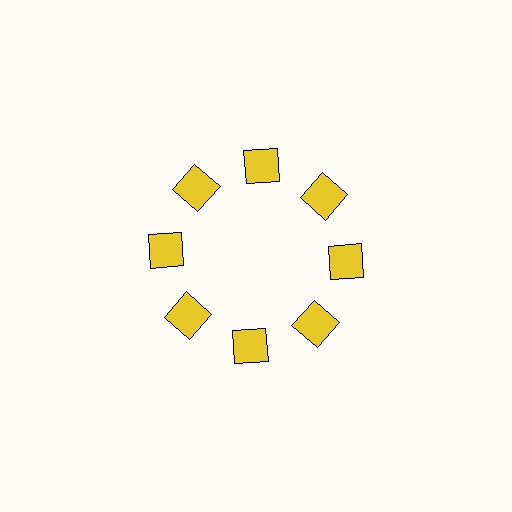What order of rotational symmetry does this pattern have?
This pattern has 8-fold rotational symmetry.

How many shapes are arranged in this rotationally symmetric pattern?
There are 8 shapes, arranged in 8 groups of 1.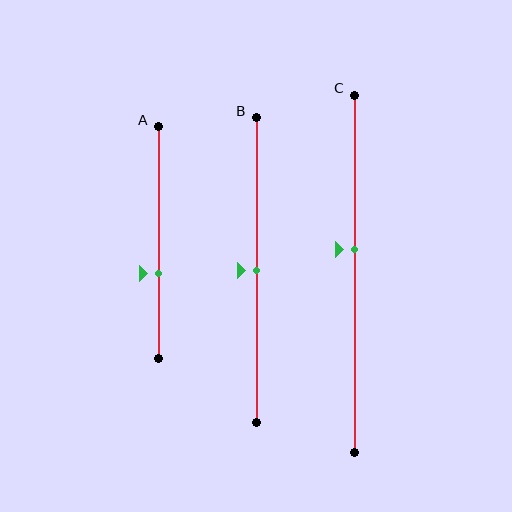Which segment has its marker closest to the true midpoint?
Segment B has its marker closest to the true midpoint.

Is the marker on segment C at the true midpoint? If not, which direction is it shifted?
No, the marker on segment C is shifted upward by about 7% of the segment length.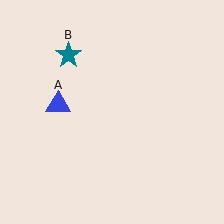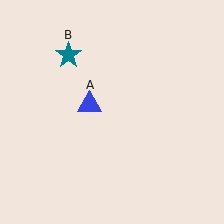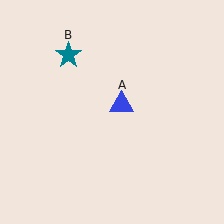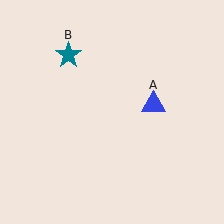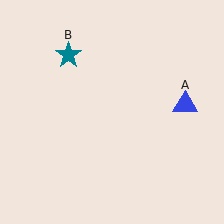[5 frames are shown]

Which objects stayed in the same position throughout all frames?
Teal star (object B) remained stationary.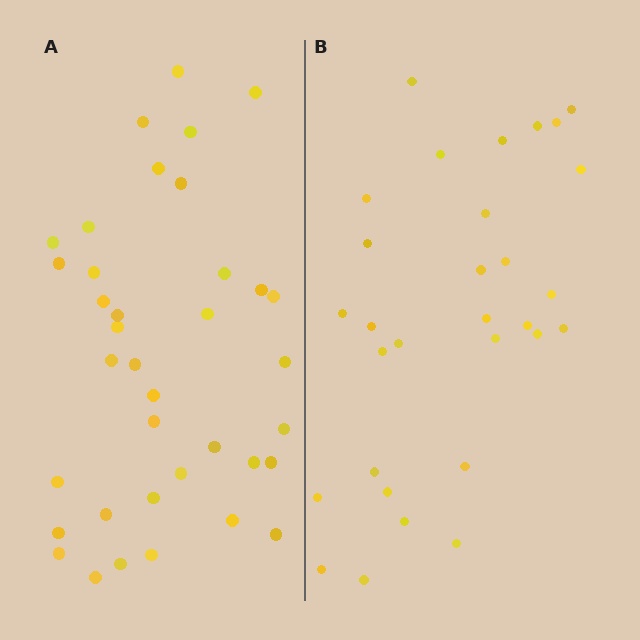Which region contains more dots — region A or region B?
Region A (the left region) has more dots.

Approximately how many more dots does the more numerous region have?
Region A has roughly 8 or so more dots than region B.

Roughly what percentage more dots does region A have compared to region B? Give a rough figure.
About 25% more.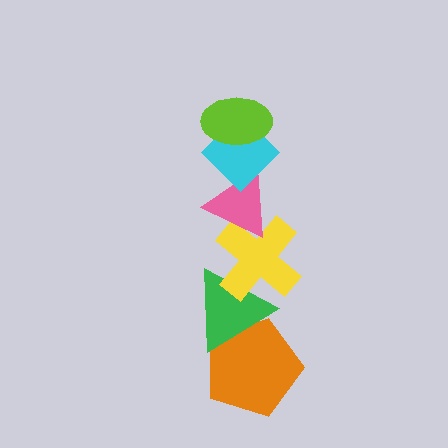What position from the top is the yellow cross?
The yellow cross is 4th from the top.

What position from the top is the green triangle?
The green triangle is 5th from the top.